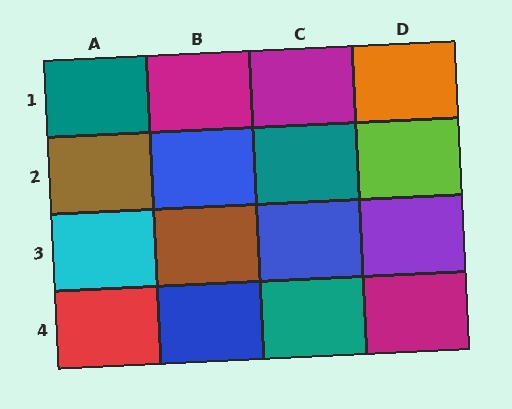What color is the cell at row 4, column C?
Teal.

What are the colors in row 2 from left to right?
Brown, blue, teal, lime.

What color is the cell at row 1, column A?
Teal.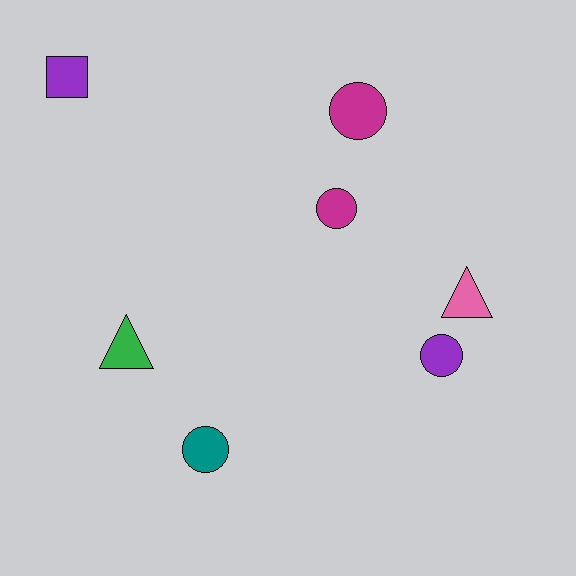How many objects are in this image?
There are 7 objects.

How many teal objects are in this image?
There is 1 teal object.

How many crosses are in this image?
There are no crosses.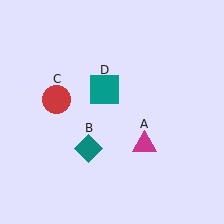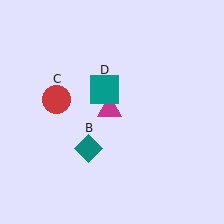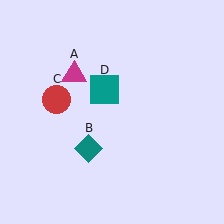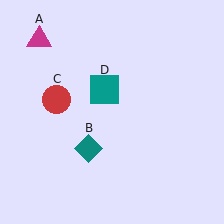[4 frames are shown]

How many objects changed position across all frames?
1 object changed position: magenta triangle (object A).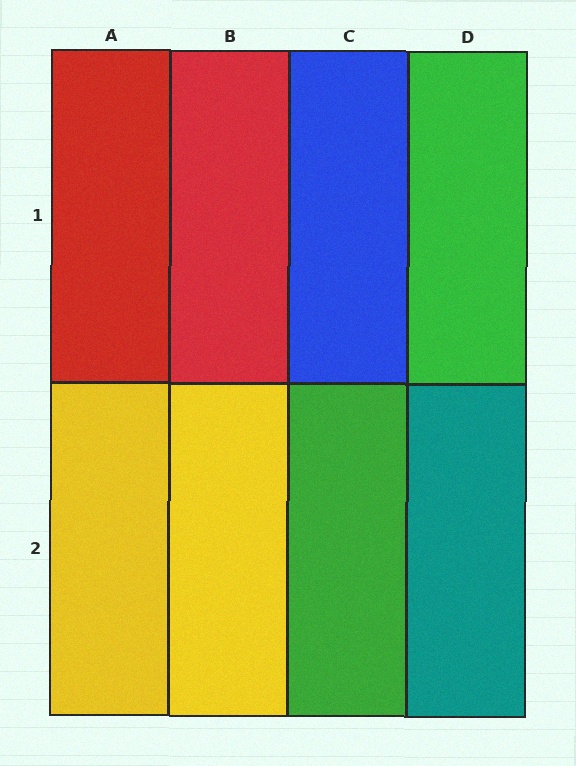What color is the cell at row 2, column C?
Green.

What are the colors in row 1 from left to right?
Red, red, blue, green.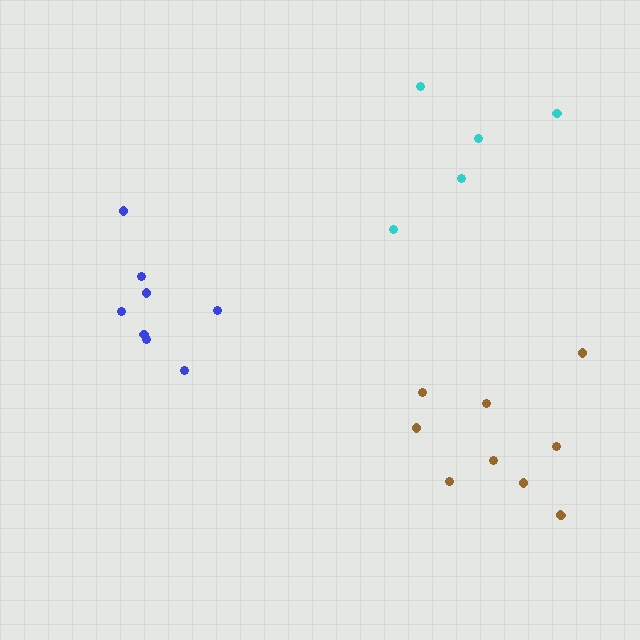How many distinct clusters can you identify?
There are 3 distinct clusters.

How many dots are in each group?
Group 1: 8 dots, Group 2: 5 dots, Group 3: 10 dots (23 total).